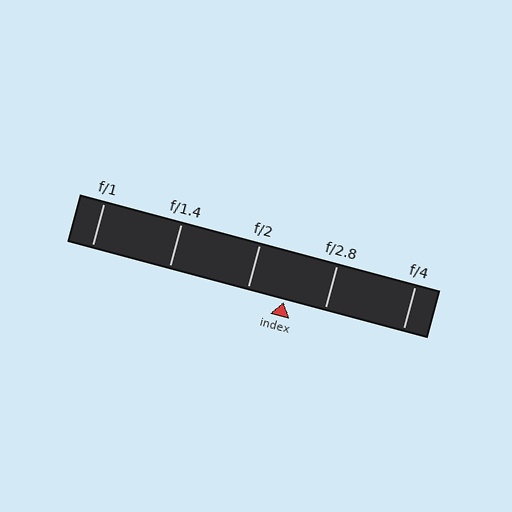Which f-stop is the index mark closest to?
The index mark is closest to f/2.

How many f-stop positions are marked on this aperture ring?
There are 5 f-stop positions marked.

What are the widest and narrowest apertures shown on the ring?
The widest aperture shown is f/1 and the narrowest is f/4.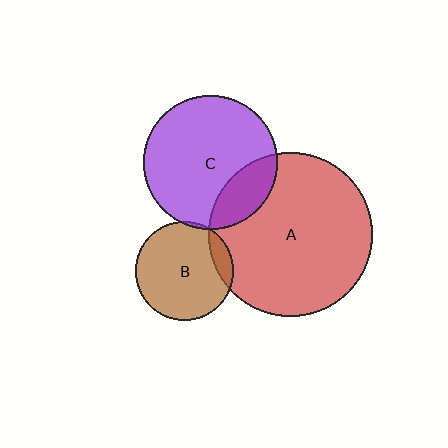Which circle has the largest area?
Circle A (red).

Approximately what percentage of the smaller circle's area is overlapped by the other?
Approximately 20%.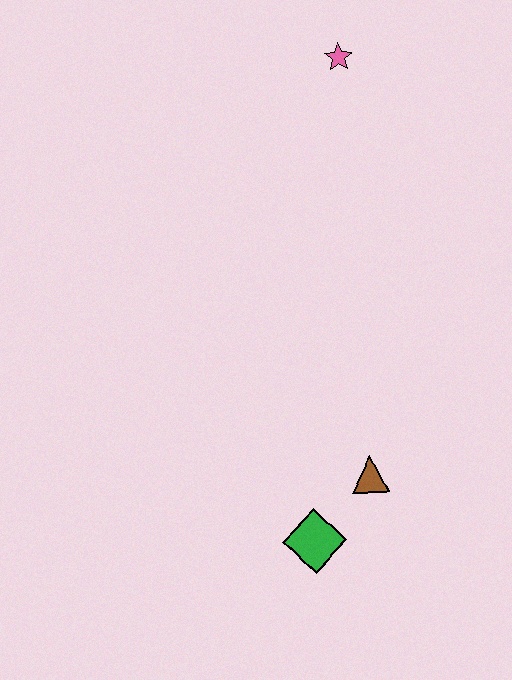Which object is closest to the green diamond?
The brown triangle is closest to the green diamond.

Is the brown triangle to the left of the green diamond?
No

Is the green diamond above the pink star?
No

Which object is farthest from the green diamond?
The pink star is farthest from the green diamond.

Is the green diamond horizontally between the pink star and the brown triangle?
No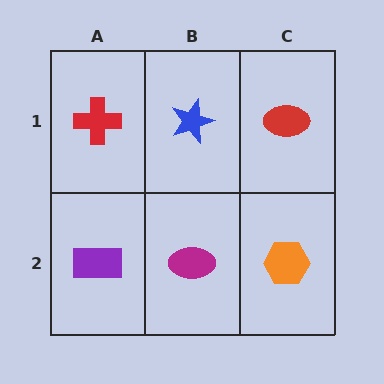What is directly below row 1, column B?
A magenta ellipse.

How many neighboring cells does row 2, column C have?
2.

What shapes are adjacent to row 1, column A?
A purple rectangle (row 2, column A), a blue star (row 1, column B).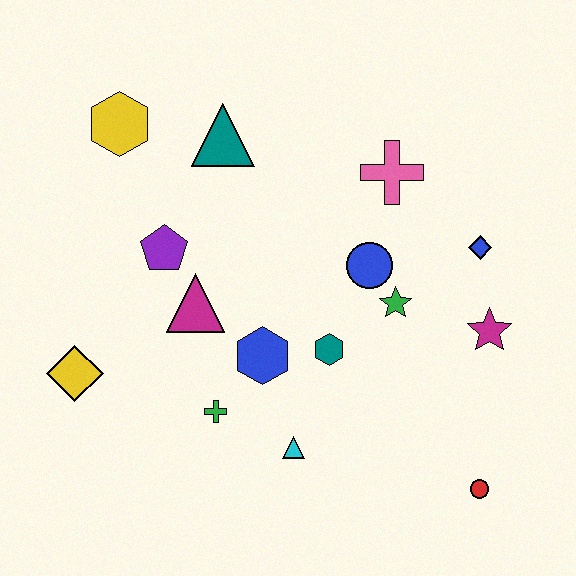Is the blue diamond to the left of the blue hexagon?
No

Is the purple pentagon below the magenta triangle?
No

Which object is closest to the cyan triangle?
The green cross is closest to the cyan triangle.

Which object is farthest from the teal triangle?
The red circle is farthest from the teal triangle.